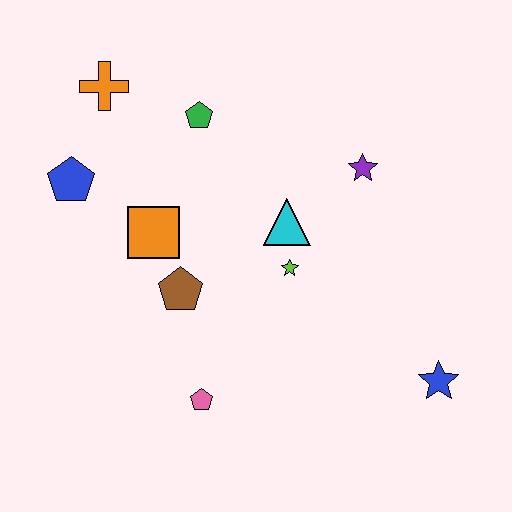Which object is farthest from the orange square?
The blue star is farthest from the orange square.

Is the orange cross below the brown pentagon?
No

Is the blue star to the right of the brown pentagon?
Yes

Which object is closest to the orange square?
The brown pentagon is closest to the orange square.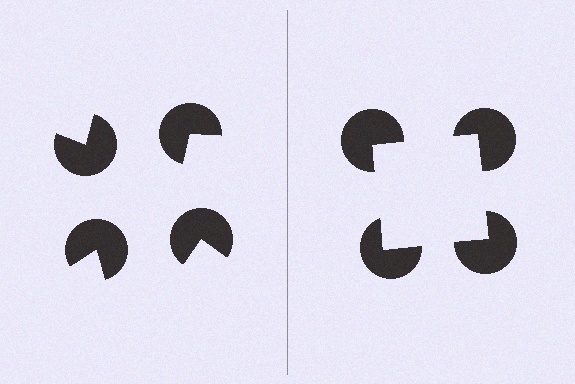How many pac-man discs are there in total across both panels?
8 — 4 on each side.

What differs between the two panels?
The pac-man discs are positioned identically on both sides; only the wedge orientations differ. On the right they align to a square; on the left they are misaligned.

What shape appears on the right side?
An illusory square.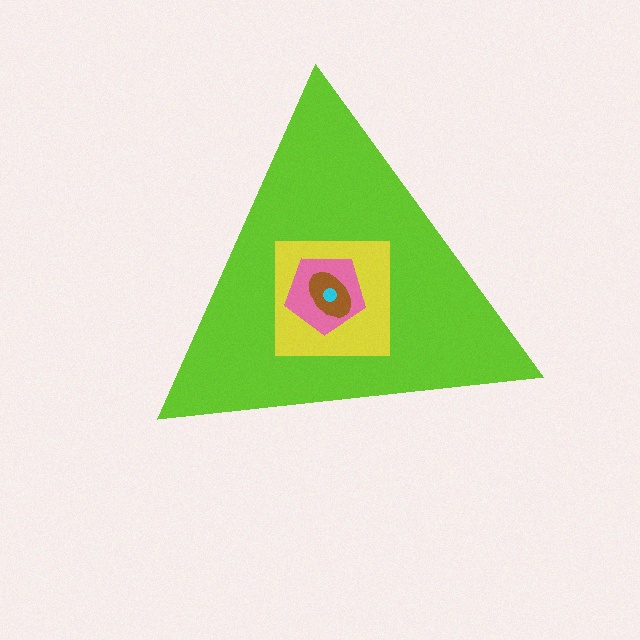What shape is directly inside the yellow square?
The pink pentagon.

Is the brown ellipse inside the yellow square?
Yes.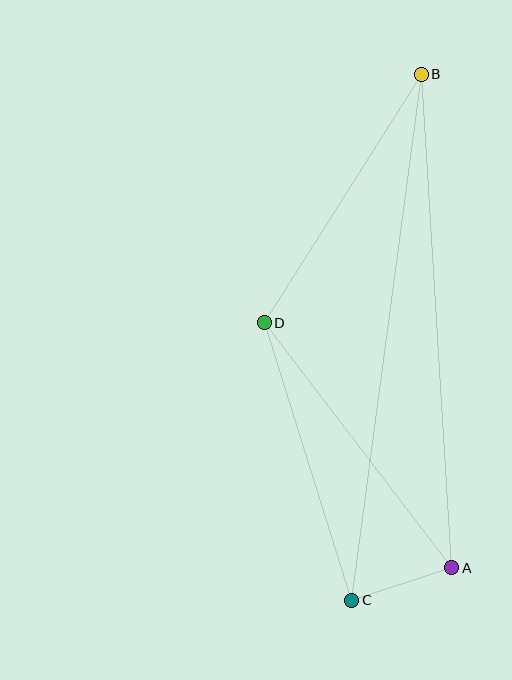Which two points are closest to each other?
Points A and C are closest to each other.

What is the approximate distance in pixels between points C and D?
The distance between C and D is approximately 291 pixels.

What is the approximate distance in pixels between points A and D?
The distance between A and D is approximately 309 pixels.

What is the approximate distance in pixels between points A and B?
The distance between A and B is approximately 495 pixels.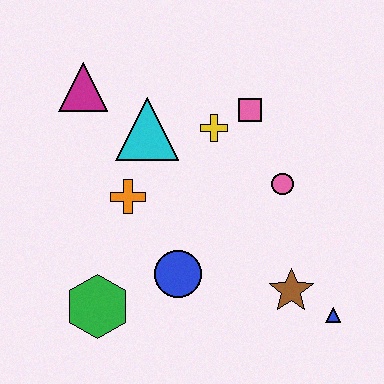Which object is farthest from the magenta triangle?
The blue triangle is farthest from the magenta triangle.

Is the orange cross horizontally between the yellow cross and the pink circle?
No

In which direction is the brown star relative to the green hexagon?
The brown star is to the right of the green hexagon.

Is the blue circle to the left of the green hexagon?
No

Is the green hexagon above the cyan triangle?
No